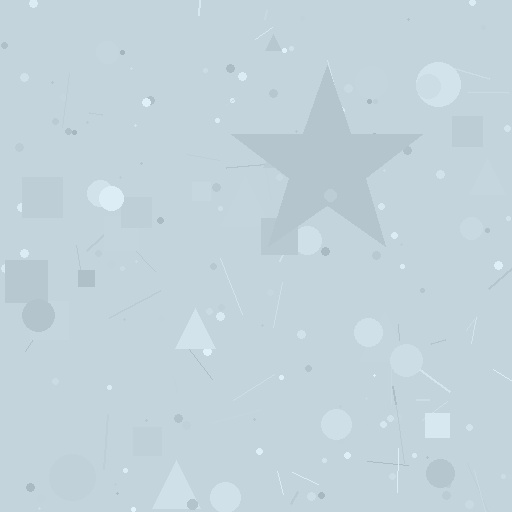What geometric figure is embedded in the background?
A star is embedded in the background.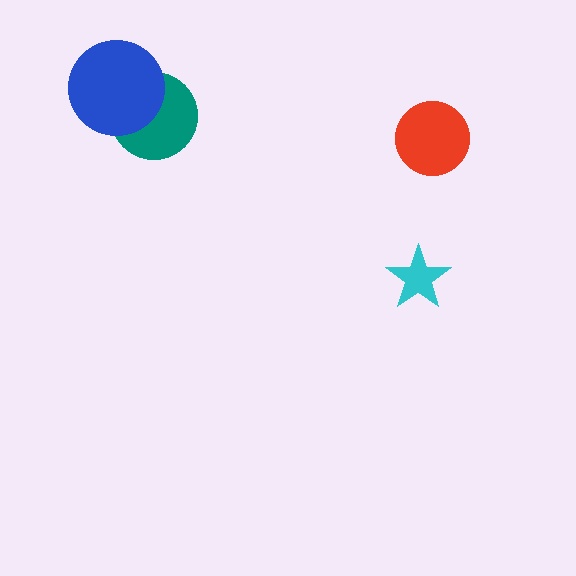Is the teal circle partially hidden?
Yes, it is partially covered by another shape.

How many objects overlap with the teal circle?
1 object overlaps with the teal circle.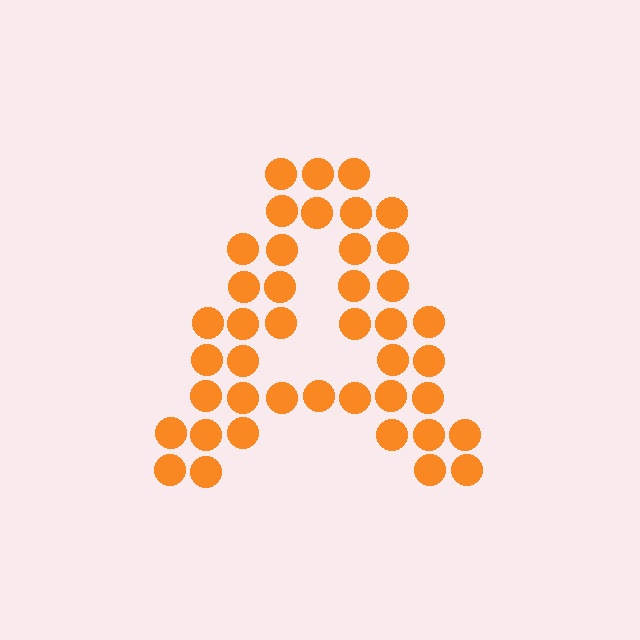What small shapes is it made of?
It is made of small circles.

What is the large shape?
The large shape is the letter A.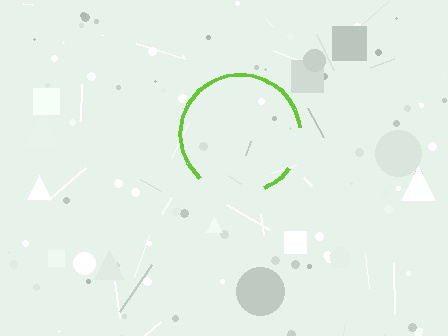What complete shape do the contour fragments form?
The contour fragments form a circle.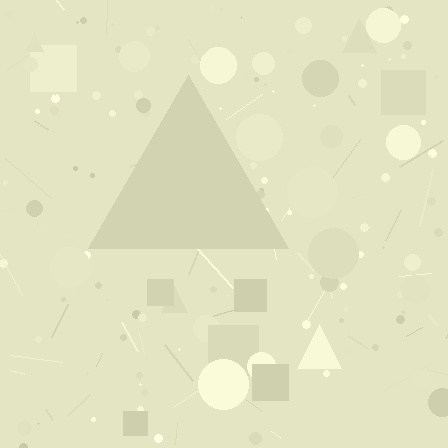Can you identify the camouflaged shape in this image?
The camouflaged shape is a triangle.